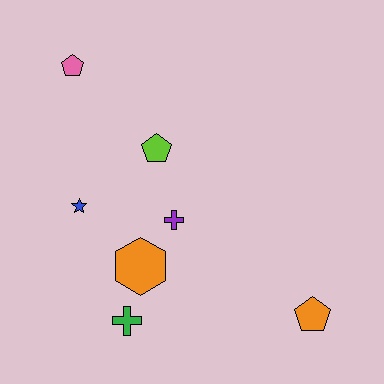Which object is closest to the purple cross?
The orange hexagon is closest to the purple cross.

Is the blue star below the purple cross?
No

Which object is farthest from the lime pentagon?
The orange pentagon is farthest from the lime pentagon.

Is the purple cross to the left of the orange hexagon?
No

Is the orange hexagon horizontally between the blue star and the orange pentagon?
Yes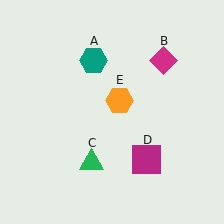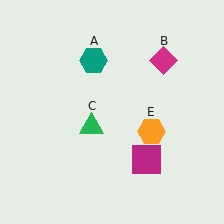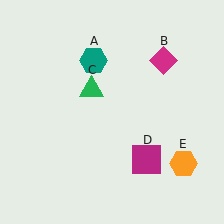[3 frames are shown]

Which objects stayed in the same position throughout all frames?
Teal hexagon (object A) and magenta diamond (object B) and magenta square (object D) remained stationary.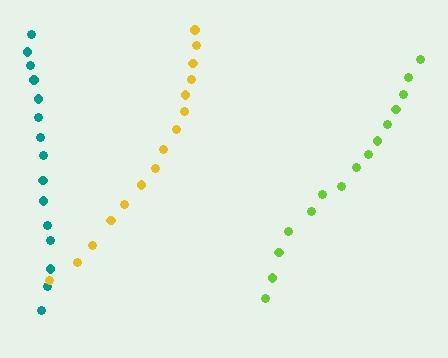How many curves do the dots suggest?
There are 3 distinct paths.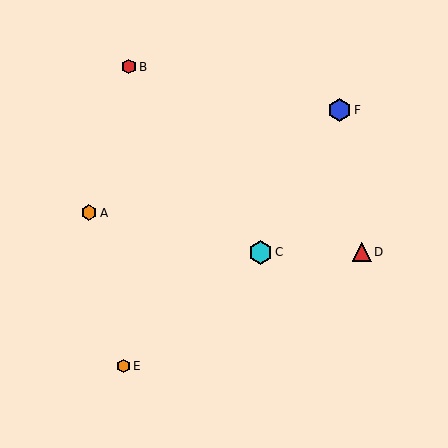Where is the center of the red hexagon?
The center of the red hexagon is at (129, 67).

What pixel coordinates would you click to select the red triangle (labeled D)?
Click at (362, 252) to select the red triangle D.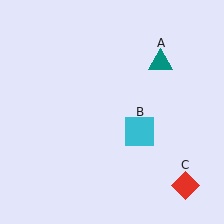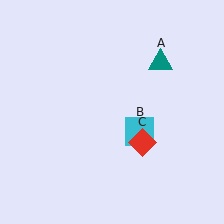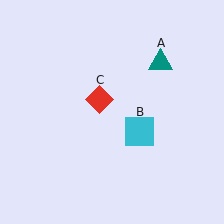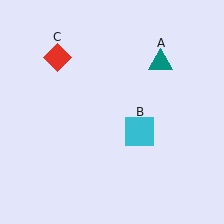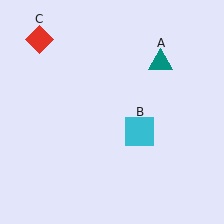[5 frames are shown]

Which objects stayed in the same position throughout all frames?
Teal triangle (object A) and cyan square (object B) remained stationary.